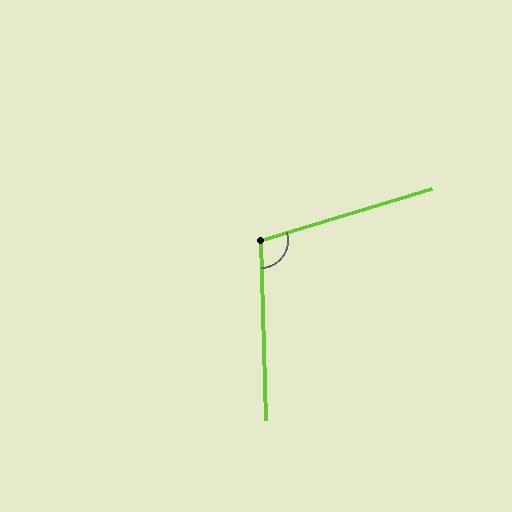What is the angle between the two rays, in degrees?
Approximately 105 degrees.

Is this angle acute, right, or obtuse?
It is obtuse.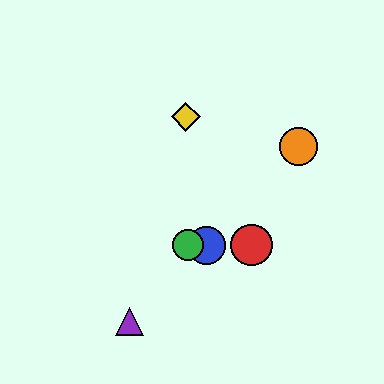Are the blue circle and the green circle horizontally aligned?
Yes, both are at y≈245.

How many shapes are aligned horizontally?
3 shapes (the red circle, the blue circle, the green circle) are aligned horizontally.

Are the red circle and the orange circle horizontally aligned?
No, the red circle is at y≈245 and the orange circle is at y≈147.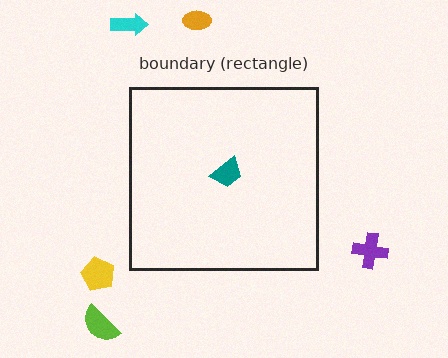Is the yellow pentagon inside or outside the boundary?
Outside.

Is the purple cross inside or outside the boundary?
Outside.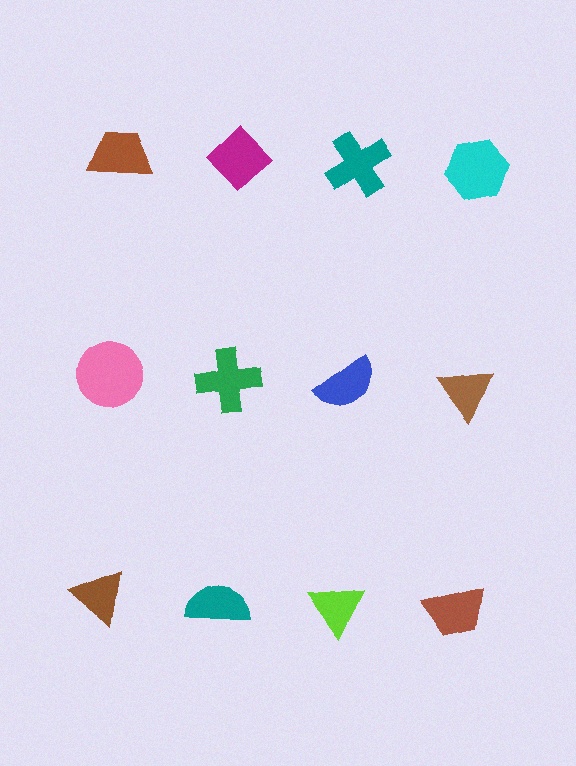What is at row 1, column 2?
A magenta diamond.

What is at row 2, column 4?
A brown triangle.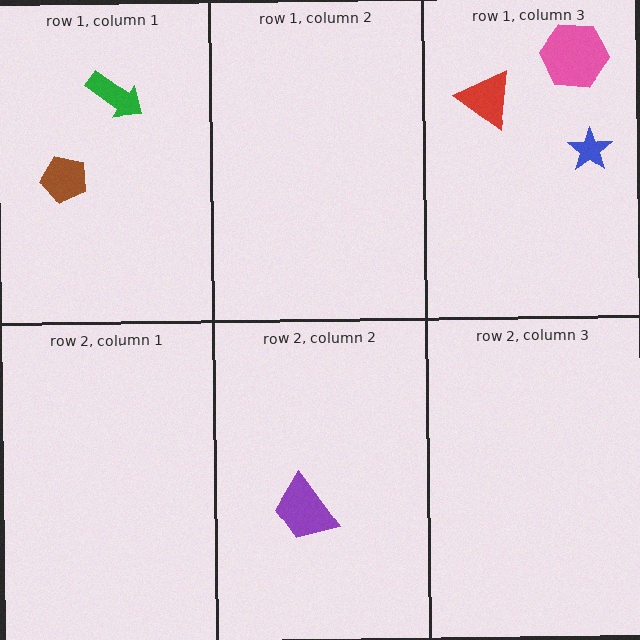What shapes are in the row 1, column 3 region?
The red triangle, the pink hexagon, the blue star.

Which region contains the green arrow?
The row 1, column 1 region.